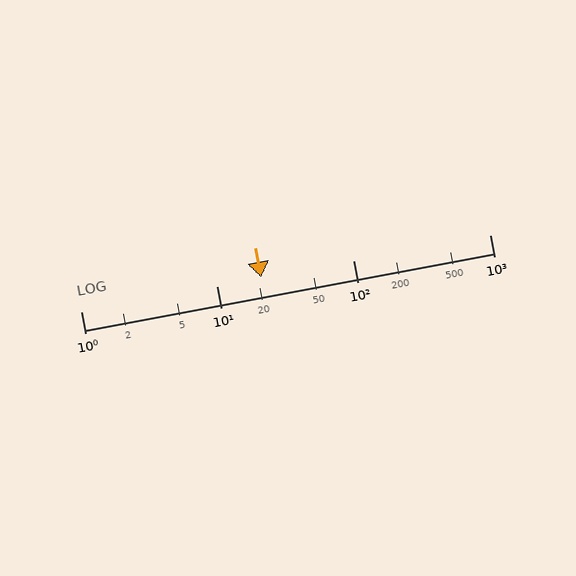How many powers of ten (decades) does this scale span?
The scale spans 3 decades, from 1 to 1000.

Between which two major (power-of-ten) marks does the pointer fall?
The pointer is between 10 and 100.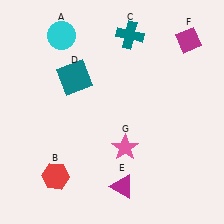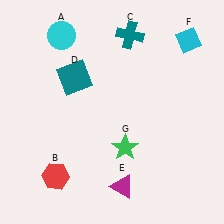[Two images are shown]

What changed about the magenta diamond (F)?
In Image 1, F is magenta. In Image 2, it changed to cyan.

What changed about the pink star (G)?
In Image 1, G is pink. In Image 2, it changed to green.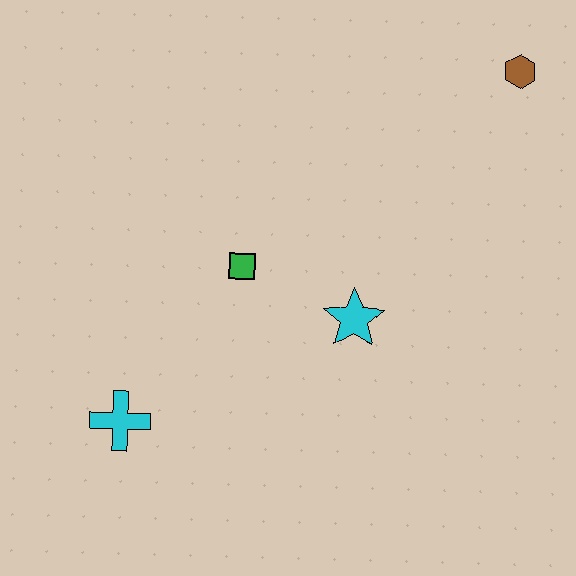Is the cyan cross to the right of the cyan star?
No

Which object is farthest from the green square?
The brown hexagon is farthest from the green square.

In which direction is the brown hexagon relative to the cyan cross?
The brown hexagon is to the right of the cyan cross.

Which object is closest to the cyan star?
The green square is closest to the cyan star.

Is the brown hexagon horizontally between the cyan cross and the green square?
No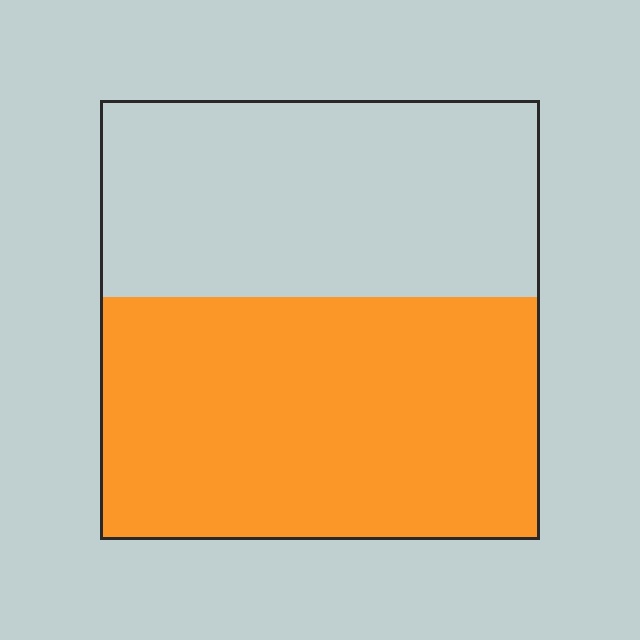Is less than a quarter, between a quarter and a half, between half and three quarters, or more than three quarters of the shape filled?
Between half and three quarters.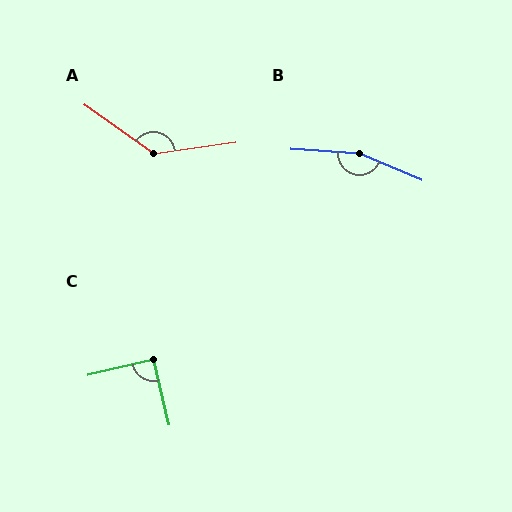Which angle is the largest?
B, at approximately 161 degrees.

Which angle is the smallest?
C, at approximately 90 degrees.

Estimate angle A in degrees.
Approximately 137 degrees.